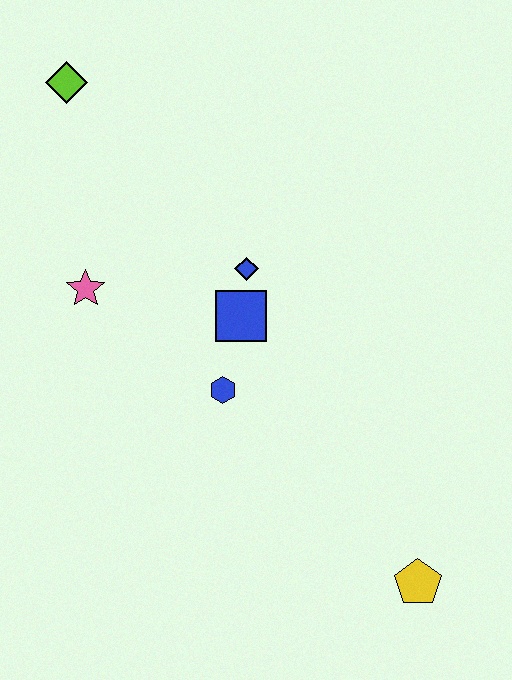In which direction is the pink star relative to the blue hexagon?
The pink star is to the left of the blue hexagon.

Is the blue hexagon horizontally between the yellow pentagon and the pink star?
Yes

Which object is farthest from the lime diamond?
The yellow pentagon is farthest from the lime diamond.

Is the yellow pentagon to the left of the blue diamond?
No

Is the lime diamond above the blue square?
Yes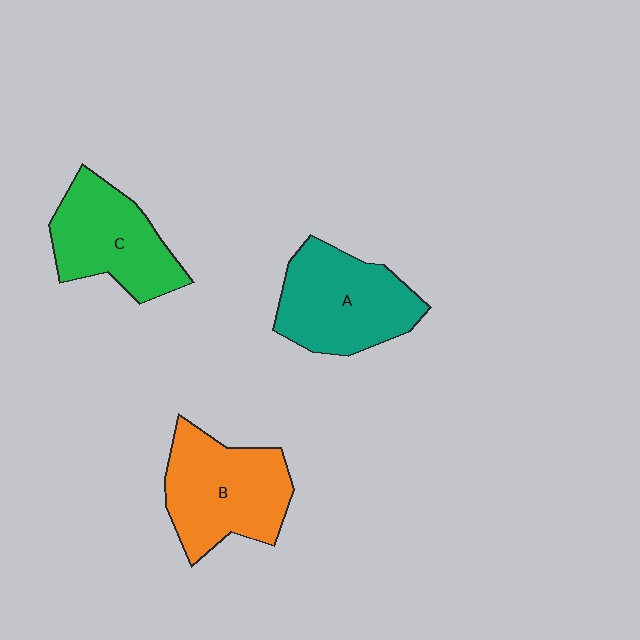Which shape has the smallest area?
Shape C (green).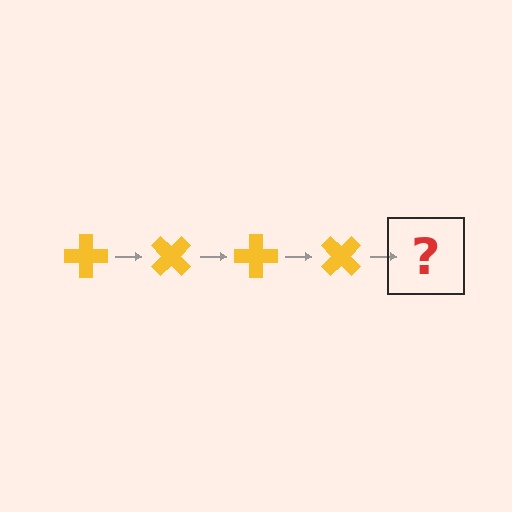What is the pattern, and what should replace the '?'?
The pattern is that the cross rotates 45 degrees each step. The '?' should be a yellow cross rotated 180 degrees.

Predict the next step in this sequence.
The next step is a yellow cross rotated 180 degrees.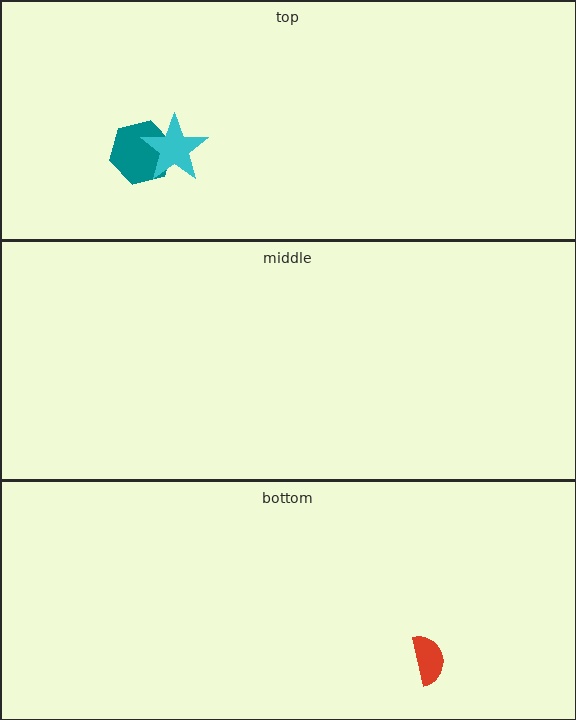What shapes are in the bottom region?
The red semicircle.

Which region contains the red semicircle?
The bottom region.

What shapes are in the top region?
The teal hexagon, the cyan star.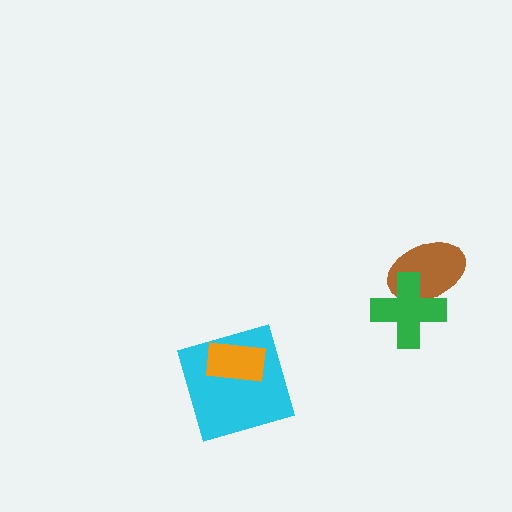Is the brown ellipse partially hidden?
Yes, it is partially covered by another shape.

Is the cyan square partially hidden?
Yes, it is partially covered by another shape.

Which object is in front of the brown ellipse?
The green cross is in front of the brown ellipse.